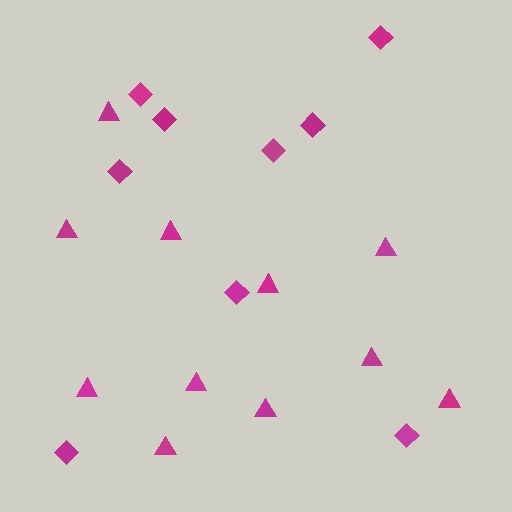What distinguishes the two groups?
There are 2 groups: one group of triangles (11) and one group of diamonds (9).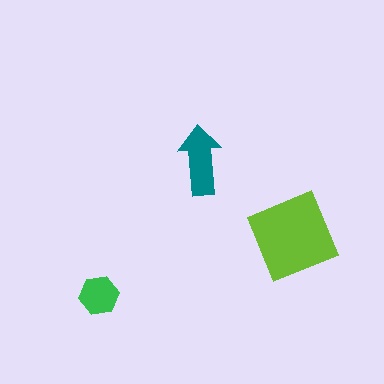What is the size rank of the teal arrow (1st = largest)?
2nd.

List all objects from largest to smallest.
The lime square, the teal arrow, the green hexagon.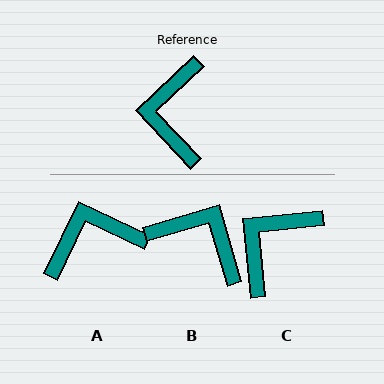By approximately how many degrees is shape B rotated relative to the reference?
Approximately 117 degrees clockwise.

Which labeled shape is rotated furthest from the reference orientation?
B, about 117 degrees away.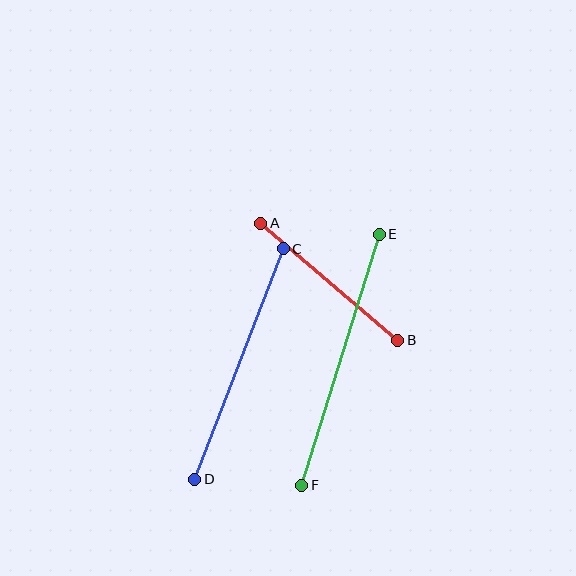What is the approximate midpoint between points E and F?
The midpoint is at approximately (341, 360) pixels.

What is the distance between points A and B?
The distance is approximately 180 pixels.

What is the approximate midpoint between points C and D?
The midpoint is at approximately (239, 364) pixels.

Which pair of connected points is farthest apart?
Points E and F are farthest apart.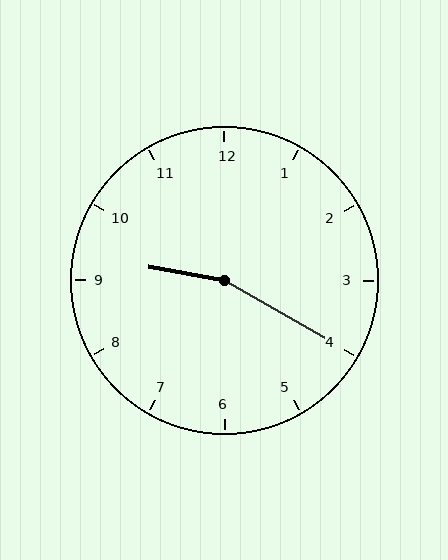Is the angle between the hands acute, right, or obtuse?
It is obtuse.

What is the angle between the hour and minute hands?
Approximately 160 degrees.